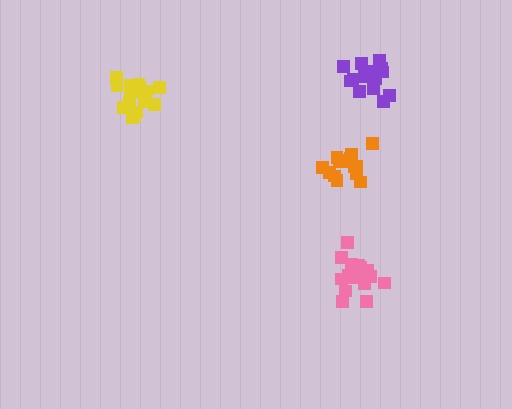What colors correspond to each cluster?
The clusters are colored: yellow, orange, pink, purple.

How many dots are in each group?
Group 1: 16 dots, Group 2: 16 dots, Group 3: 19 dots, Group 4: 18 dots (69 total).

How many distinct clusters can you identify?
There are 4 distinct clusters.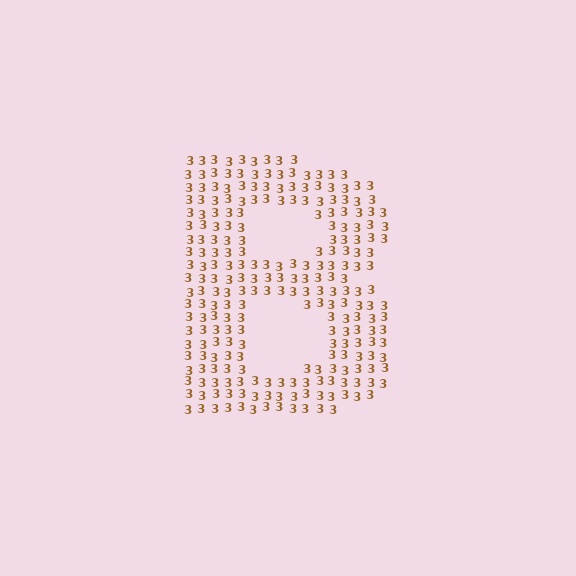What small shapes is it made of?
It is made of small digit 3's.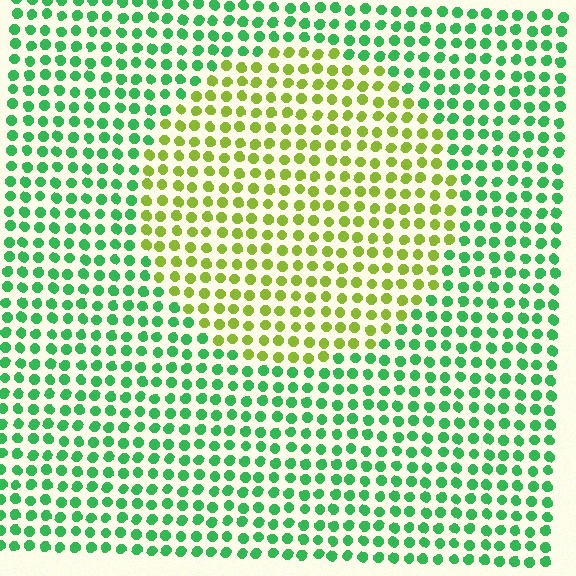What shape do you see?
I see a circle.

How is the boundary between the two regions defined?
The boundary is defined purely by a slight shift in hue (about 54 degrees). Spacing, size, and orientation are identical on both sides.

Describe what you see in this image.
The image is filled with small green elements in a uniform arrangement. A circle-shaped region is visible where the elements are tinted to a slightly different hue, forming a subtle color boundary.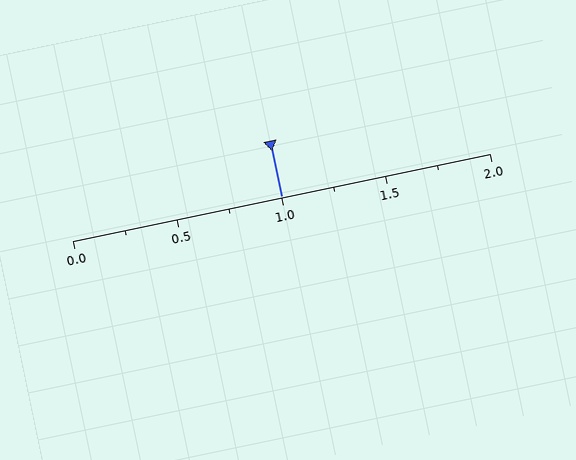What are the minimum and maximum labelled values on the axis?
The axis runs from 0.0 to 2.0.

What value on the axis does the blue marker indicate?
The marker indicates approximately 1.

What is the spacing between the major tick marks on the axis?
The major ticks are spaced 0.5 apart.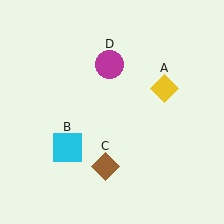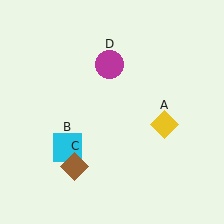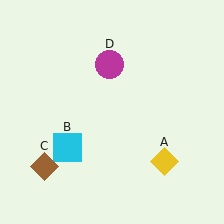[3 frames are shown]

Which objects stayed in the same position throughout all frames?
Cyan square (object B) and magenta circle (object D) remained stationary.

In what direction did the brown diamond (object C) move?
The brown diamond (object C) moved left.